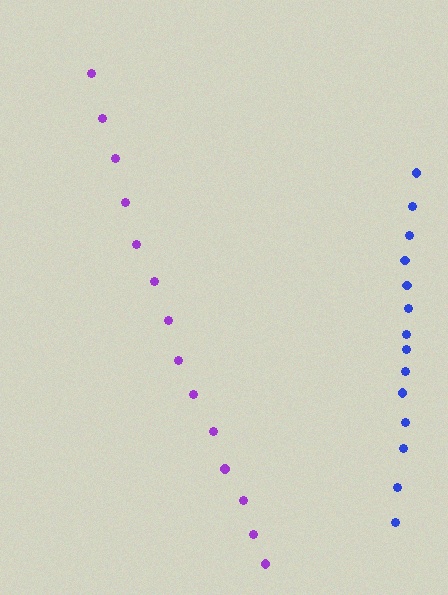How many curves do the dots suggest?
There are 2 distinct paths.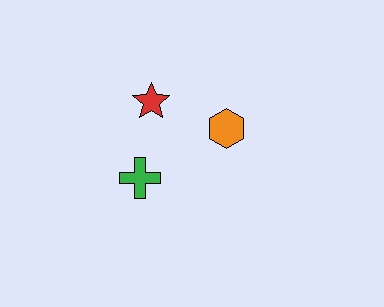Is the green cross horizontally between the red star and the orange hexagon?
No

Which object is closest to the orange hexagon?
The red star is closest to the orange hexagon.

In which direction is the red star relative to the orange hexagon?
The red star is to the left of the orange hexagon.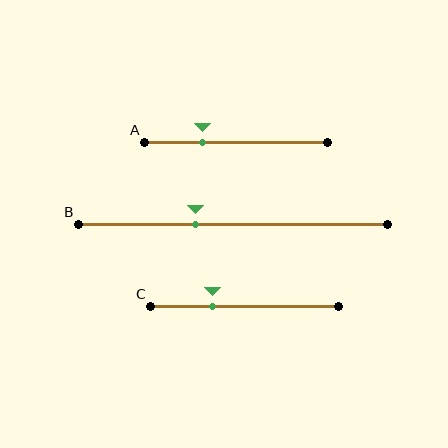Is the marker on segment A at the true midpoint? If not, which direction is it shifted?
No, the marker on segment A is shifted to the left by about 18% of the segment length.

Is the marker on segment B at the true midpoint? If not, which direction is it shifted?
No, the marker on segment B is shifted to the left by about 12% of the segment length.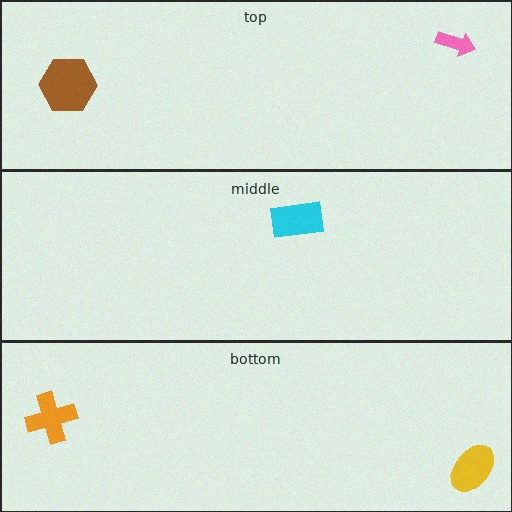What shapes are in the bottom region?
The orange cross, the yellow ellipse.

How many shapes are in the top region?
2.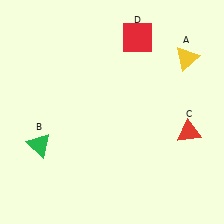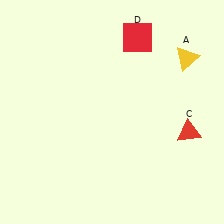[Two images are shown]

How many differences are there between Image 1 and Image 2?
There is 1 difference between the two images.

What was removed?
The green triangle (B) was removed in Image 2.